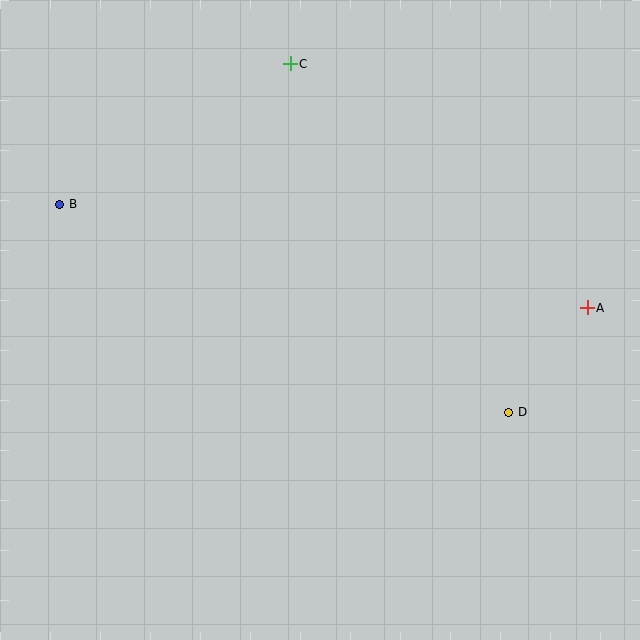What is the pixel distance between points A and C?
The distance between A and C is 385 pixels.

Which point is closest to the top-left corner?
Point B is closest to the top-left corner.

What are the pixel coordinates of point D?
Point D is at (509, 412).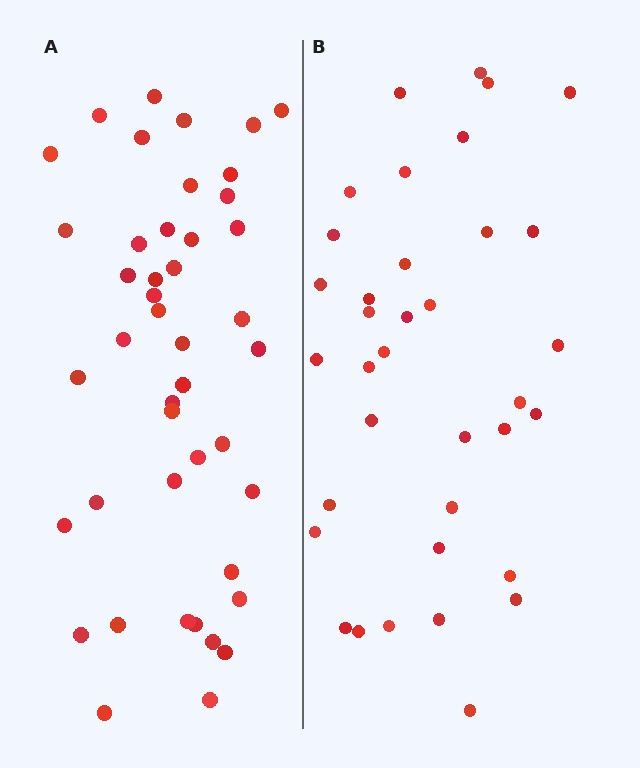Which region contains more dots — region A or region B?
Region A (the left region) has more dots.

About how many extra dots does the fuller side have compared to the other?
Region A has roughly 8 or so more dots than region B.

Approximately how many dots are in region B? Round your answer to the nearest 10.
About 40 dots. (The exact count is 36, which rounds to 40.)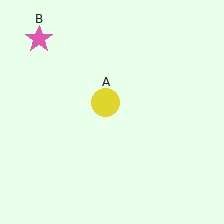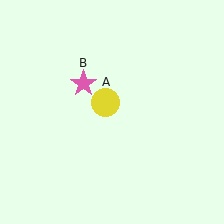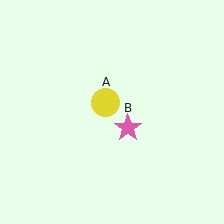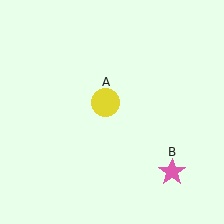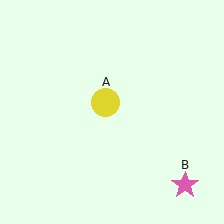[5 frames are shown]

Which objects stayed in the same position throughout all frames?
Yellow circle (object A) remained stationary.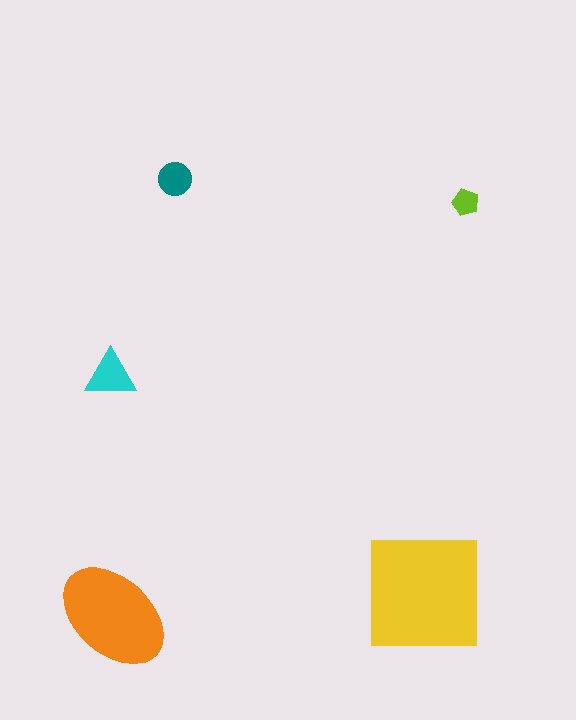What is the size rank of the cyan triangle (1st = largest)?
3rd.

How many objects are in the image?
There are 5 objects in the image.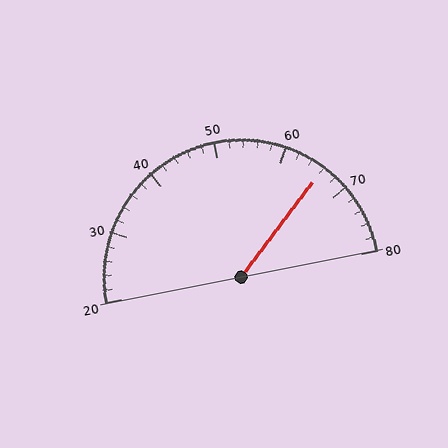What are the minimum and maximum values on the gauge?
The gauge ranges from 20 to 80.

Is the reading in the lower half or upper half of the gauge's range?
The reading is in the upper half of the range (20 to 80).